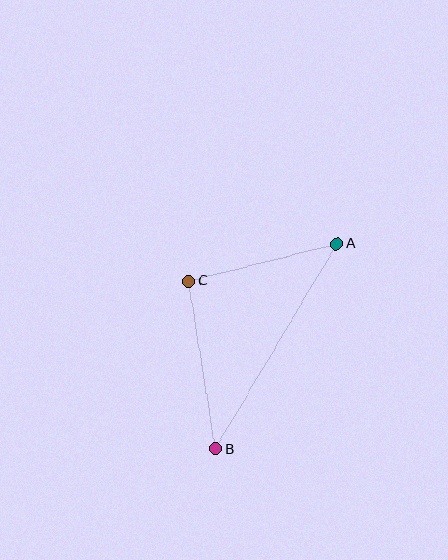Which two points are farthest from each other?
Points A and B are farthest from each other.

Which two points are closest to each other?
Points A and C are closest to each other.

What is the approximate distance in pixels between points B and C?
The distance between B and C is approximately 170 pixels.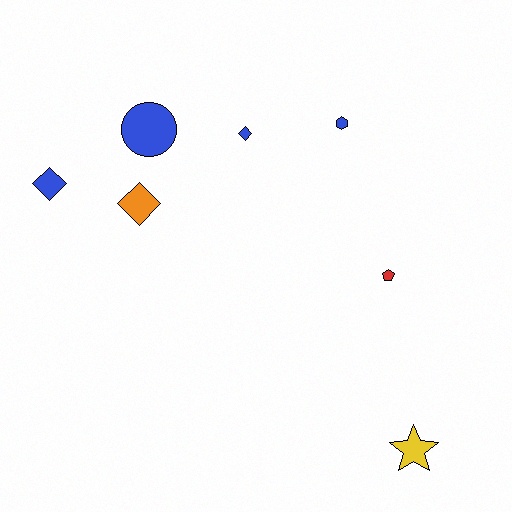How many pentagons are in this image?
There is 1 pentagon.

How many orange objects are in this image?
There is 1 orange object.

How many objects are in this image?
There are 7 objects.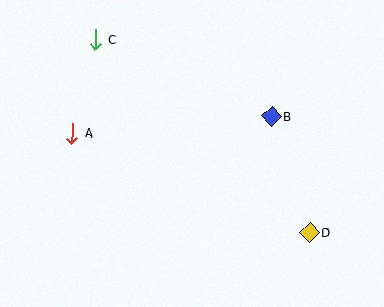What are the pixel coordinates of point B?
Point B is at (272, 117).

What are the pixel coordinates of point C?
Point C is at (95, 39).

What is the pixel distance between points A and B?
The distance between A and B is 200 pixels.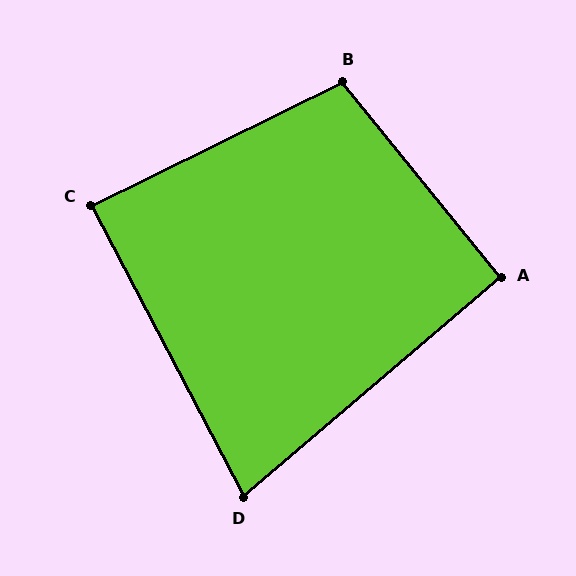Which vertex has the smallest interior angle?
D, at approximately 77 degrees.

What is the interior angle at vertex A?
Approximately 91 degrees (approximately right).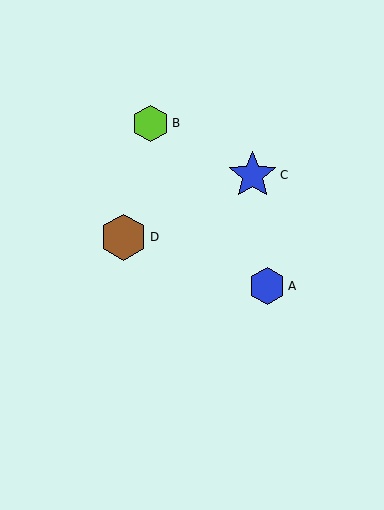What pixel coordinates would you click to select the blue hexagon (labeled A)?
Click at (267, 286) to select the blue hexagon A.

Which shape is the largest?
The blue star (labeled C) is the largest.